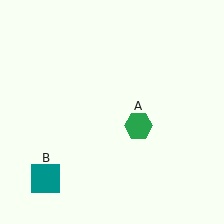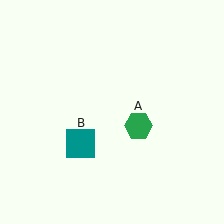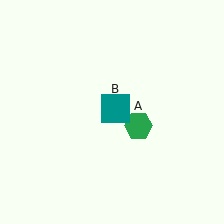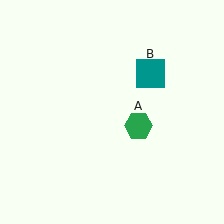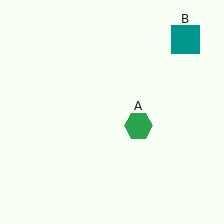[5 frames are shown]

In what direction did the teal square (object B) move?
The teal square (object B) moved up and to the right.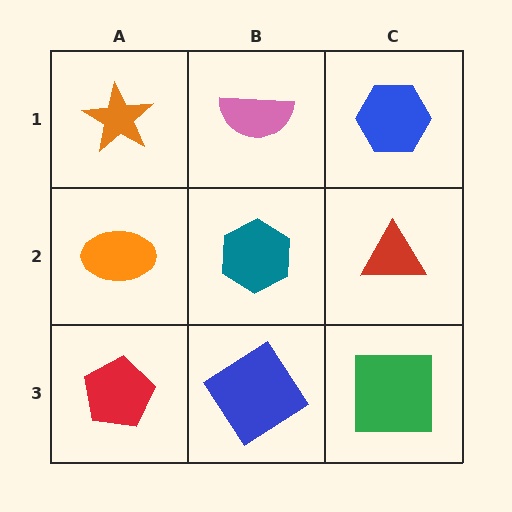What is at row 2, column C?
A red triangle.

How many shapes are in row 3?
3 shapes.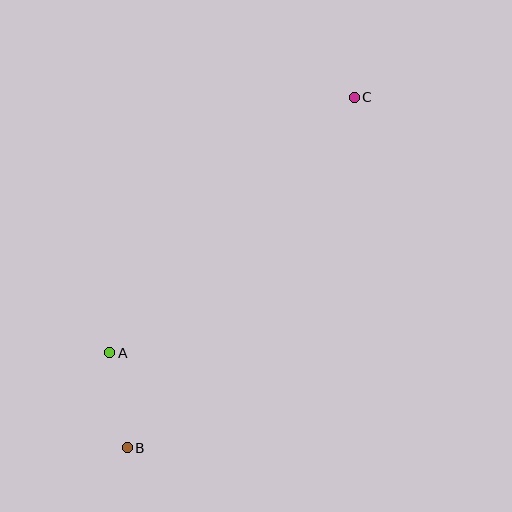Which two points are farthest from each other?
Points B and C are farthest from each other.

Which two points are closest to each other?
Points A and B are closest to each other.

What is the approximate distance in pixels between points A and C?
The distance between A and C is approximately 353 pixels.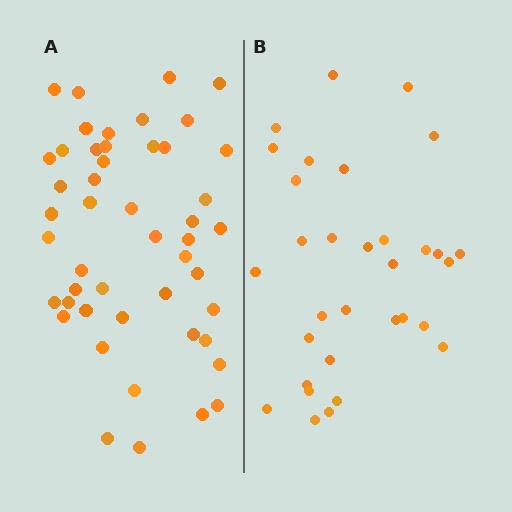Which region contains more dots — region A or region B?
Region A (the left region) has more dots.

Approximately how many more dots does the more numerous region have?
Region A has approximately 15 more dots than region B.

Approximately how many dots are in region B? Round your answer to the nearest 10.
About 30 dots. (The exact count is 32, which rounds to 30.)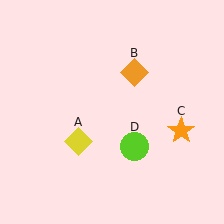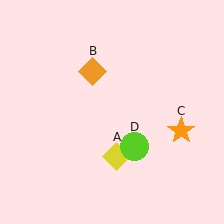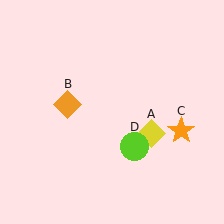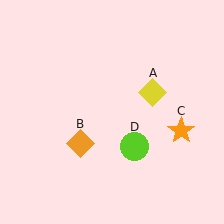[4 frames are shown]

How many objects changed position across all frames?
2 objects changed position: yellow diamond (object A), orange diamond (object B).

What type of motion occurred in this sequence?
The yellow diamond (object A), orange diamond (object B) rotated counterclockwise around the center of the scene.